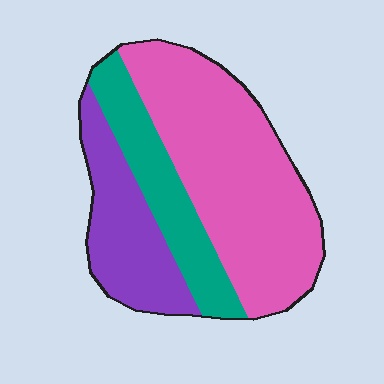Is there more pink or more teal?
Pink.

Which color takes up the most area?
Pink, at roughly 55%.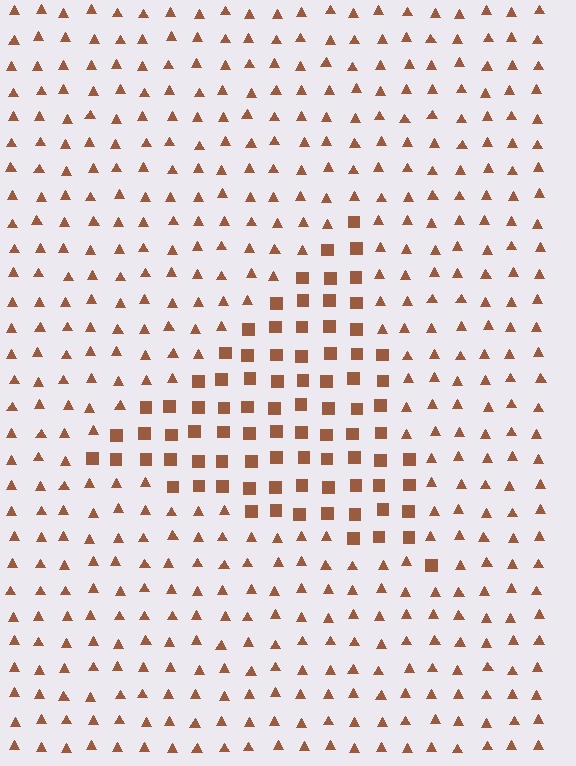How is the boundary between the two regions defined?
The boundary is defined by a change in element shape: squares inside vs. triangles outside. All elements share the same color and spacing.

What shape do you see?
I see a triangle.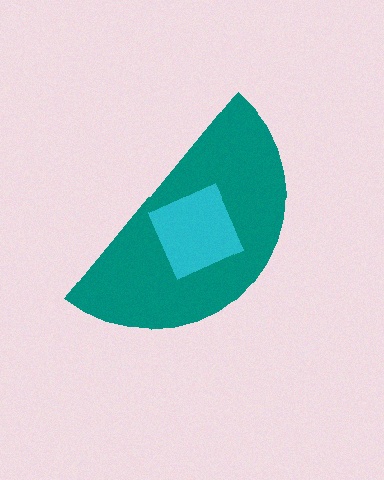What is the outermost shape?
The teal semicircle.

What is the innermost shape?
The cyan diamond.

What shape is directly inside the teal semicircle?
The cyan diamond.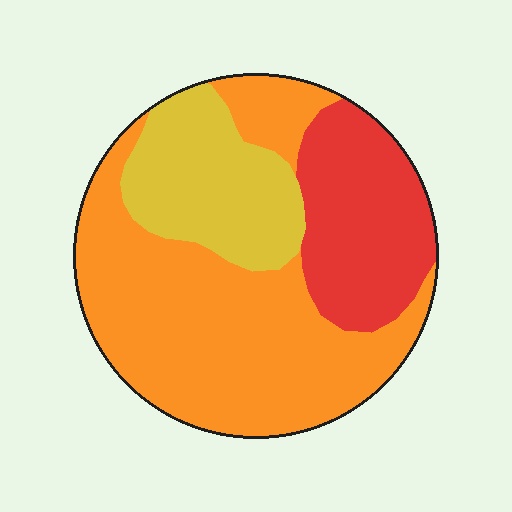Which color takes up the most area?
Orange, at roughly 55%.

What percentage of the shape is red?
Red takes up about one quarter (1/4) of the shape.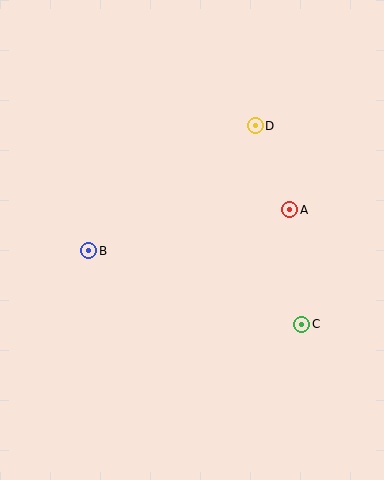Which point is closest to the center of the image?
Point A at (290, 210) is closest to the center.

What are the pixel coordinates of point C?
Point C is at (302, 324).